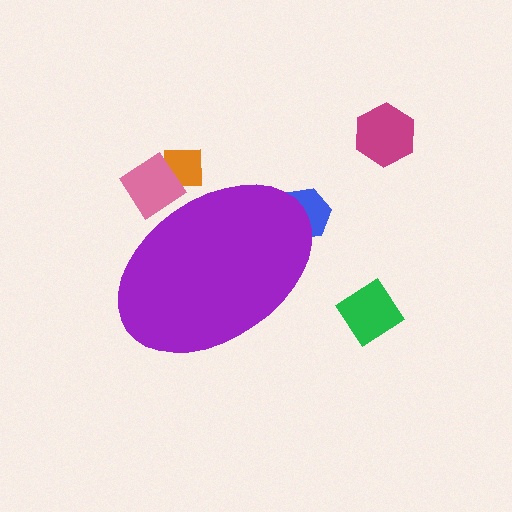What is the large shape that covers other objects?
A purple ellipse.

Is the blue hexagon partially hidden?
Yes, the blue hexagon is partially hidden behind the purple ellipse.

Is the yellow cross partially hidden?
Yes, the yellow cross is partially hidden behind the purple ellipse.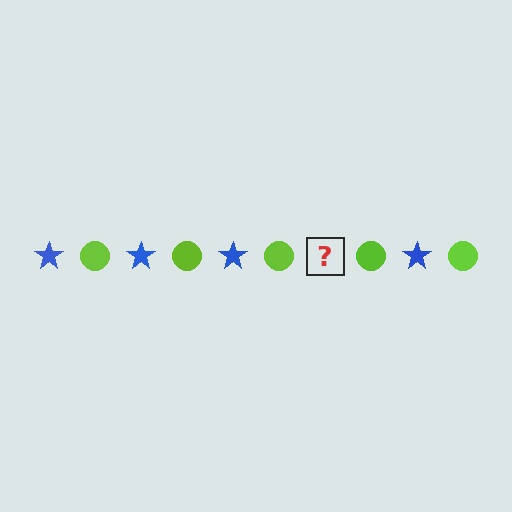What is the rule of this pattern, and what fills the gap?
The rule is that the pattern alternates between blue star and lime circle. The gap should be filled with a blue star.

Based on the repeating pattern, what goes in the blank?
The blank should be a blue star.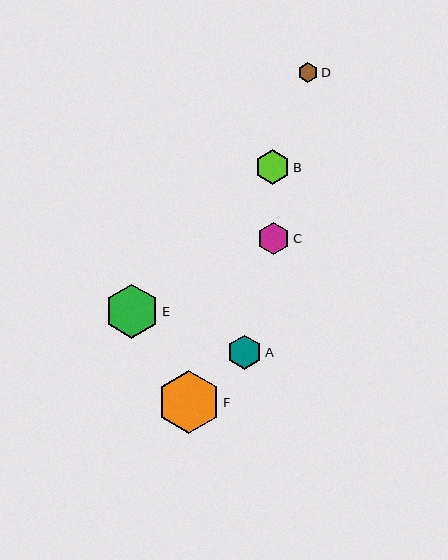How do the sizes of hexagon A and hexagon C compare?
Hexagon A and hexagon C are approximately the same size.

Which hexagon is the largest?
Hexagon F is the largest with a size of approximately 64 pixels.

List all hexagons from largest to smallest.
From largest to smallest: F, E, B, A, C, D.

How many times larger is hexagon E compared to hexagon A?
Hexagon E is approximately 1.6 times the size of hexagon A.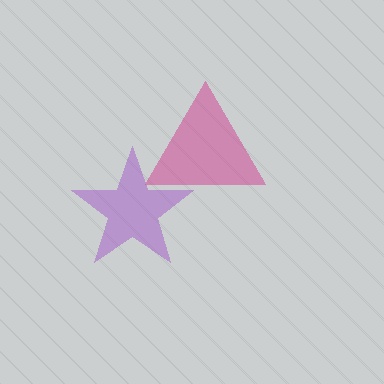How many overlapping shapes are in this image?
There are 2 overlapping shapes in the image.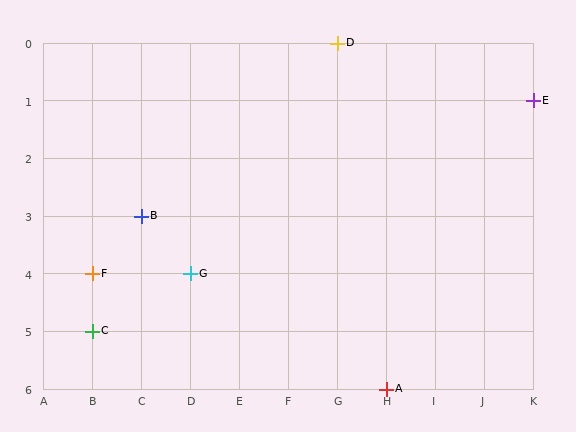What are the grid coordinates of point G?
Point G is at grid coordinates (D, 4).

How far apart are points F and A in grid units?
Points F and A are 6 columns and 2 rows apart (about 6.3 grid units diagonally).